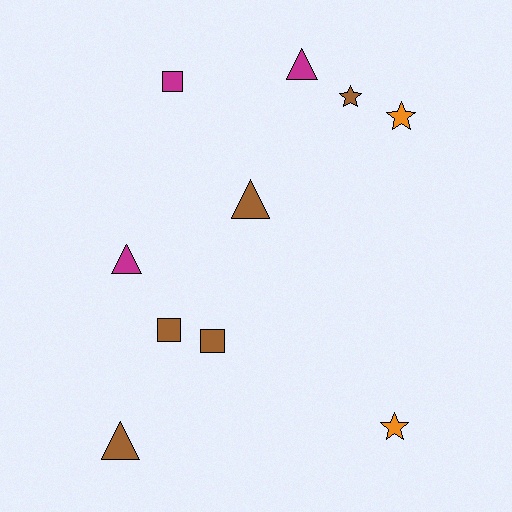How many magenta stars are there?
There are no magenta stars.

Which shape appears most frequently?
Triangle, with 4 objects.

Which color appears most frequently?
Brown, with 5 objects.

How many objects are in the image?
There are 10 objects.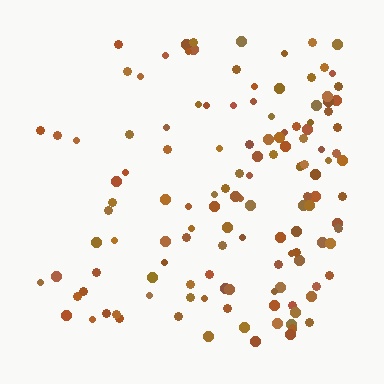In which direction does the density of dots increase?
From left to right, with the right side densest.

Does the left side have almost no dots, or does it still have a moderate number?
Still a moderate number, just noticeably fewer than the right.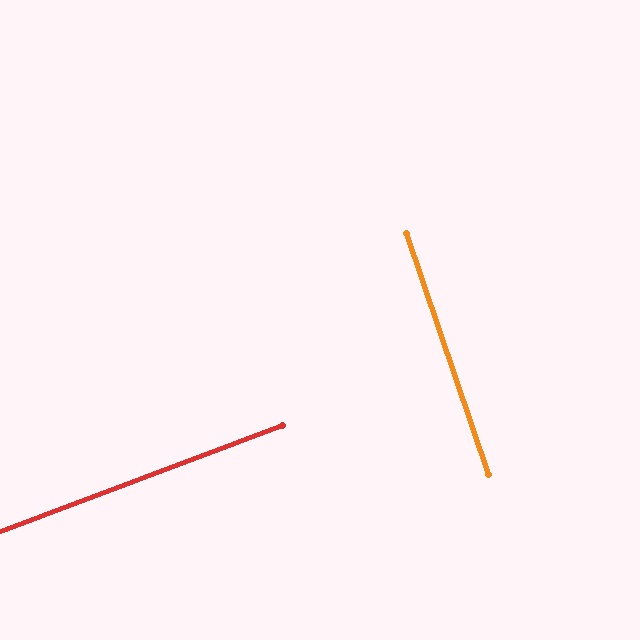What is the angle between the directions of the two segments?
Approximately 88 degrees.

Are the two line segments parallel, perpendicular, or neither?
Perpendicular — they meet at approximately 88°.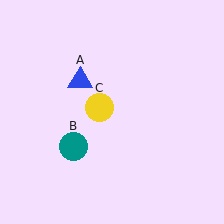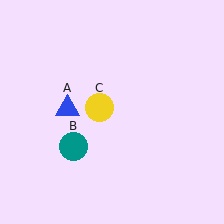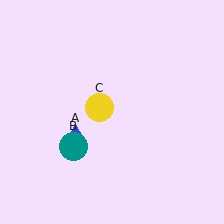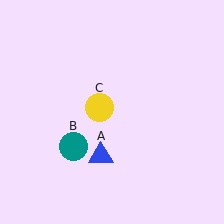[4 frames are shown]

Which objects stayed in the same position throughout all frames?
Teal circle (object B) and yellow circle (object C) remained stationary.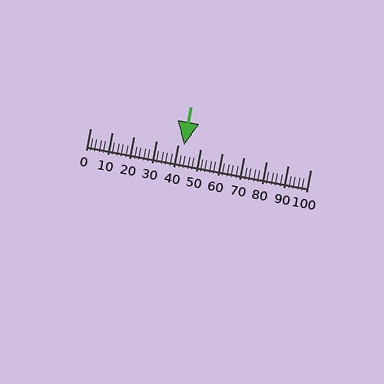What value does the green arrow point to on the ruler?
The green arrow points to approximately 42.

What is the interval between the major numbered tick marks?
The major tick marks are spaced 10 units apart.